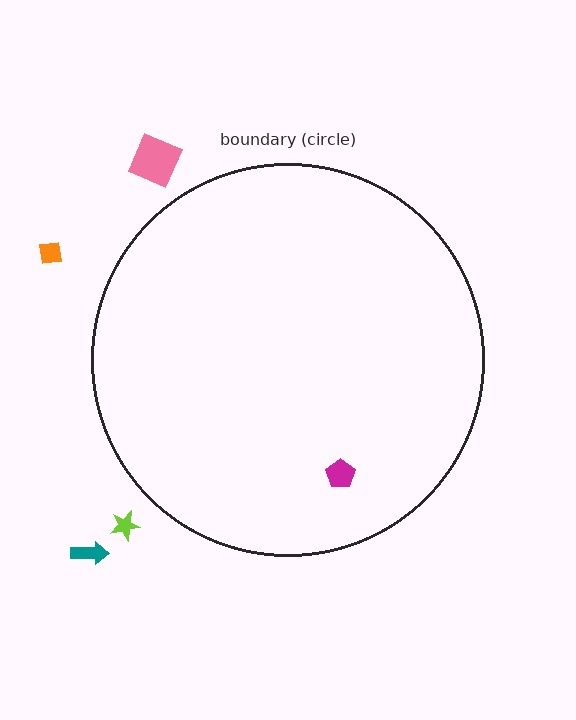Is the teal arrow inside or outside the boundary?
Outside.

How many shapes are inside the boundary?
1 inside, 4 outside.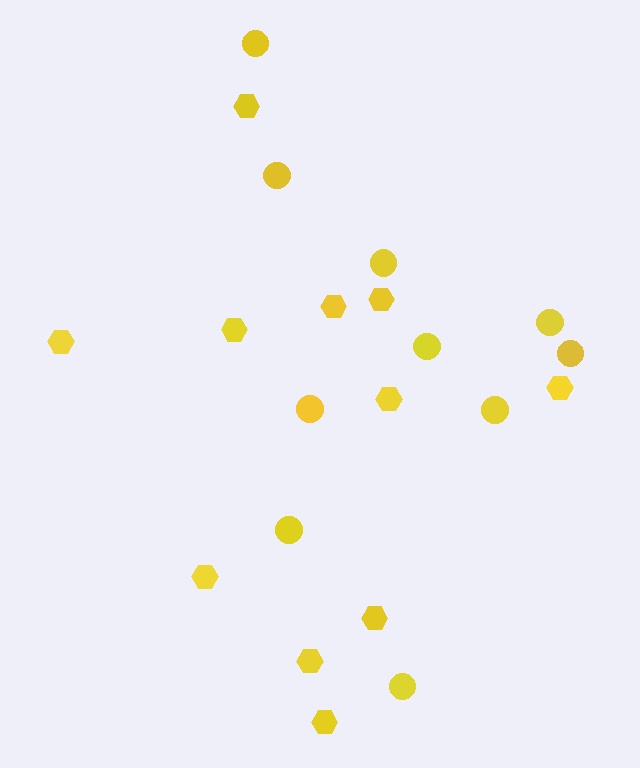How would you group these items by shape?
There are 2 groups: one group of circles (10) and one group of hexagons (11).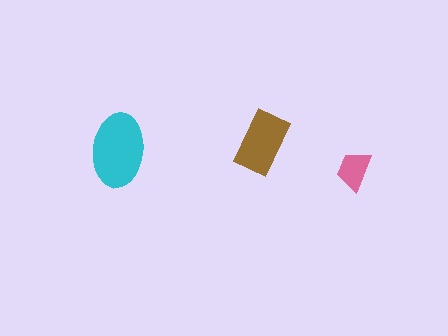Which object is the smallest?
The pink trapezoid.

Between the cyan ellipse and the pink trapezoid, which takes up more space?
The cyan ellipse.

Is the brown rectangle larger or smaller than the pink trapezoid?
Larger.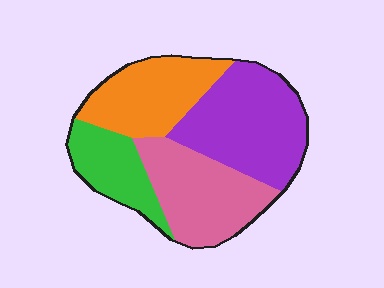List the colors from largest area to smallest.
From largest to smallest: purple, pink, orange, green.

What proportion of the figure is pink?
Pink covers 27% of the figure.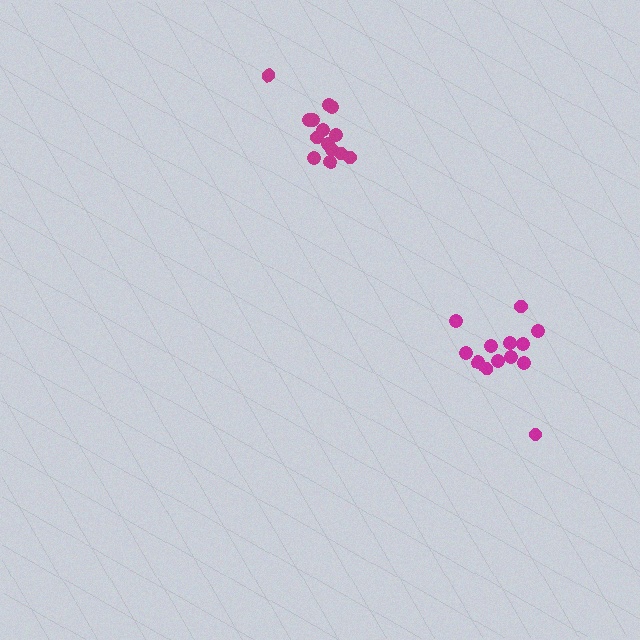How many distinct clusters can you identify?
There are 2 distinct clusters.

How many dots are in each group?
Group 1: 14 dots, Group 2: 14 dots (28 total).